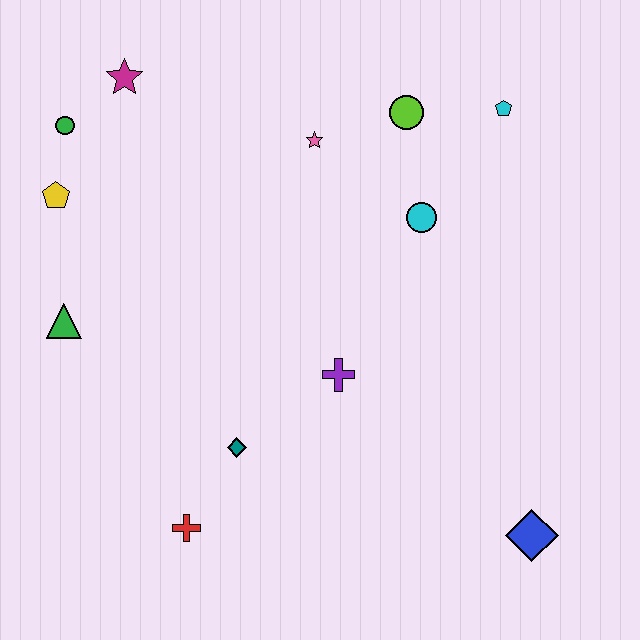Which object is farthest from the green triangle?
The blue diamond is farthest from the green triangle.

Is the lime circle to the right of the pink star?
Yes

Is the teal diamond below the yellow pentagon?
Yes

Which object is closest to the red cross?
The teal diamond is closest to the red cross.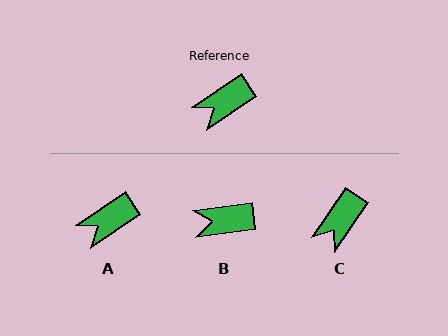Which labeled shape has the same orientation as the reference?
A.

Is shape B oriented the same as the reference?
No, it is off by about 25 degrees.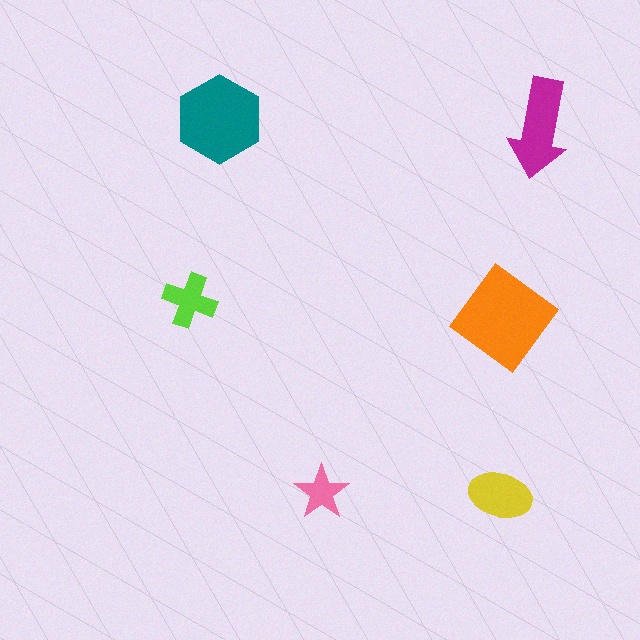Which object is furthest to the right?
The magenta arrow is rightmost.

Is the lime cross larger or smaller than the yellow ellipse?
Smaller.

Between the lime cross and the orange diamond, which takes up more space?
The orange diamond.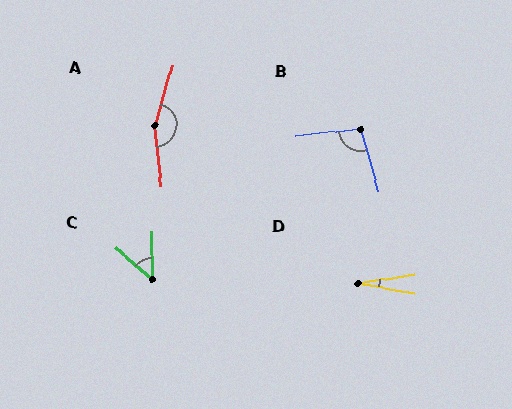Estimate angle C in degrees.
Approximately 49 degrees.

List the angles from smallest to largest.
D (20°), C (49°), B (99°), A (157°).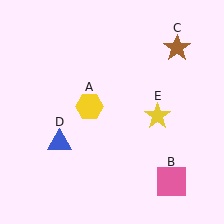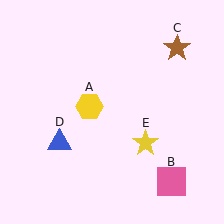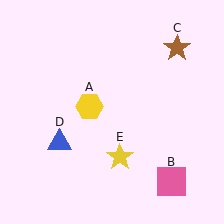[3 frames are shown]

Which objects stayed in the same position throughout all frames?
Yellow hexagon (object A) and pink square (object B) and brown star (object C) and blue triangle (object D) remained stationary.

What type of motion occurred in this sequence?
The yellow star (object E) rotated clockwise around the center of the scene.